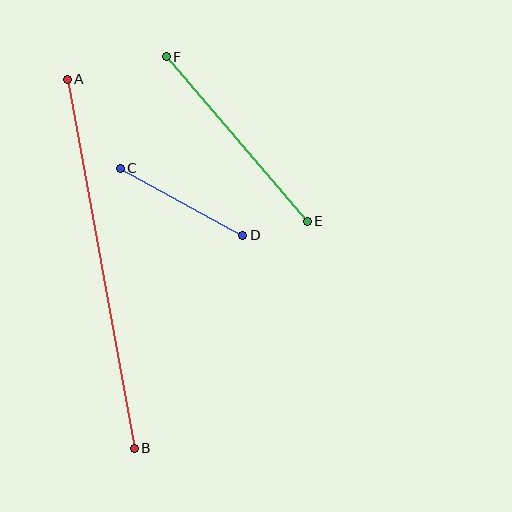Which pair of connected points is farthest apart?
Points A and B are farthest apart.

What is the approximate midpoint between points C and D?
The midpoint is at approximately (181, 202) pixels.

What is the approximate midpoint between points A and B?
The midpoint is at approximately (101, 264) pixels.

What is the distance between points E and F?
The distance is approximately 217 pixels.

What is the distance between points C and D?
The distance is approximately 140 pixels.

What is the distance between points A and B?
The distance is approximately 375 pixels.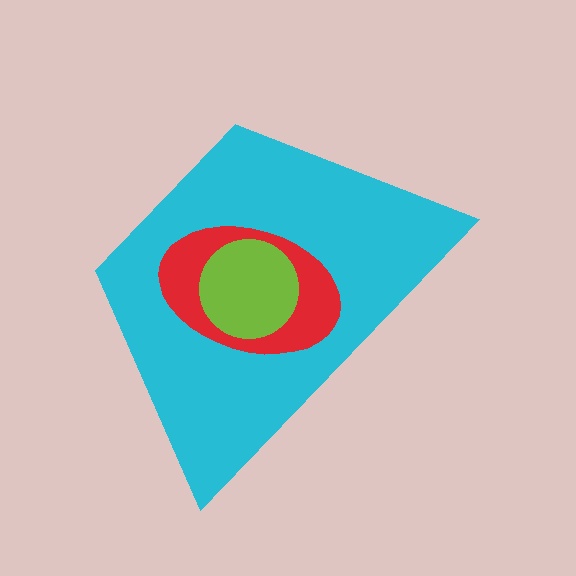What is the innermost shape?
The lime circle.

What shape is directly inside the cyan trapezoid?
The red ellipse.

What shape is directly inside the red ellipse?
The lime circle.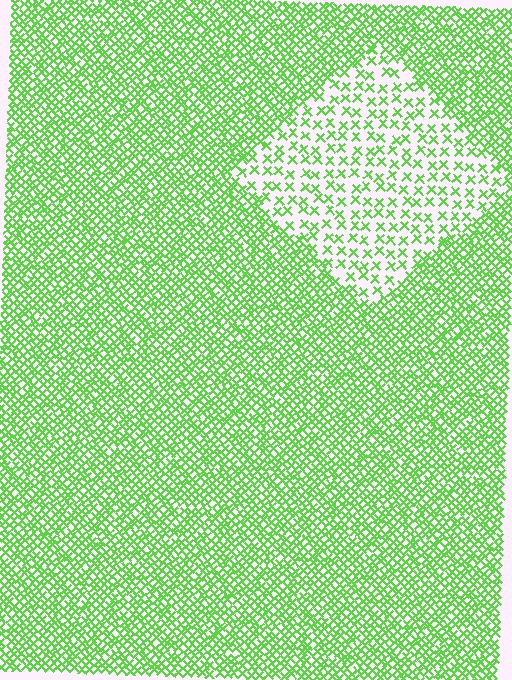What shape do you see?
I see a diamond.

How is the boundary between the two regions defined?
The boundary is defined by a change in element density (approximately 2.5x ratio). All elements are the same color, size, and shape.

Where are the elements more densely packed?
The elements are more densely packed outside the diamond boundary.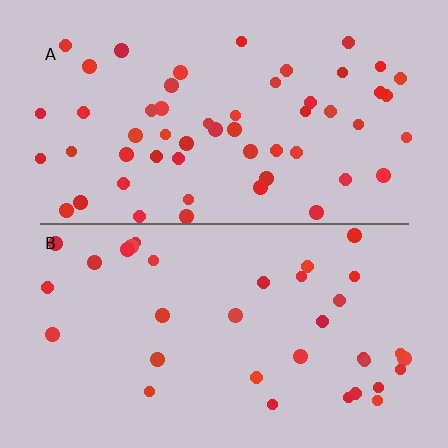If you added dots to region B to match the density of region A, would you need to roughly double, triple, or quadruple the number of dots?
Approximately double.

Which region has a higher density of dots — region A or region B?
A (the top).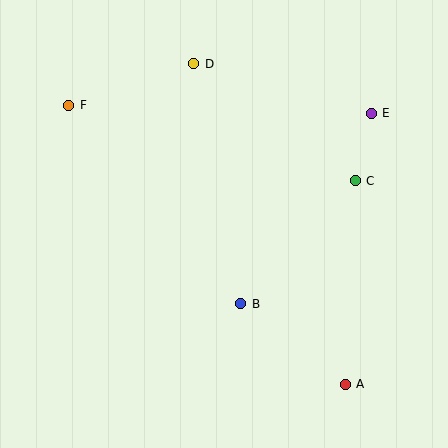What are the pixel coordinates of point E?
Point E is at (371, 113).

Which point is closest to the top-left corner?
Point F is closest to the top-left corner.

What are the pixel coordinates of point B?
Point B is at (241, 304).